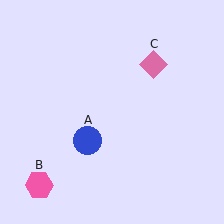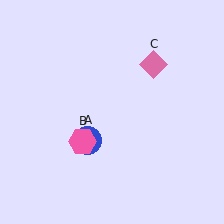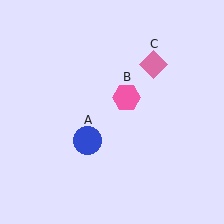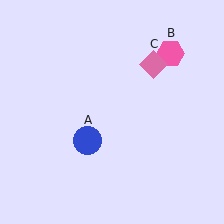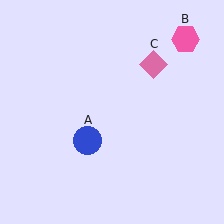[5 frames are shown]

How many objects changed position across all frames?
1 object changed position: pink hexagon (object B).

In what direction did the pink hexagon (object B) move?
The pink hexagon (object B) moved up and to the right.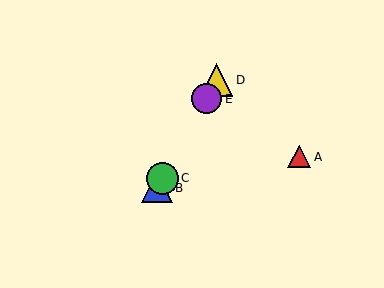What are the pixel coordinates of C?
Object C is at (162, 178).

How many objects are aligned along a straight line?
4 objects (B, C, D, E) are aligned along a straight line.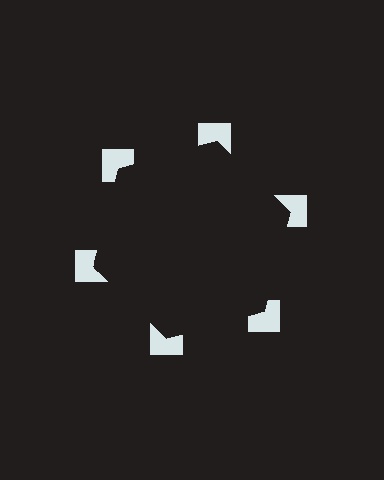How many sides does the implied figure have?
6 sides.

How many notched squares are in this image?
There are 6 — one at each vertex of the illusory hexagon.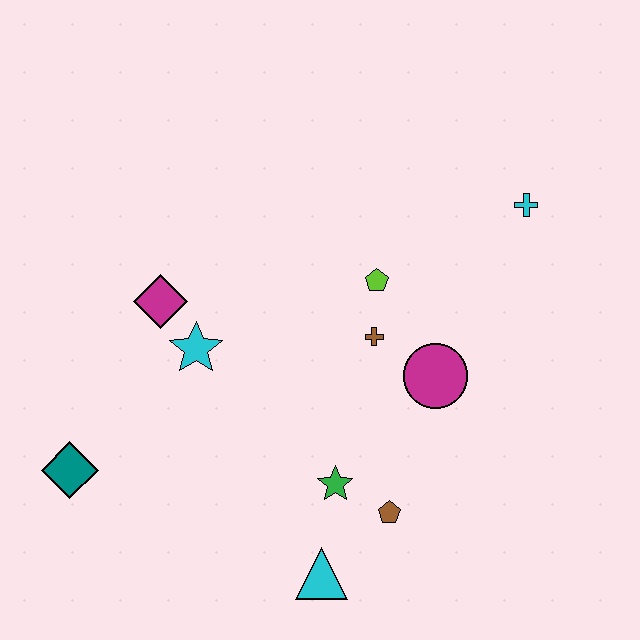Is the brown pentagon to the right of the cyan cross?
No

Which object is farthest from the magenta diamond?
The cyan cross is farthest from the magenta diamond.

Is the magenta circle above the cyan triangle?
Yes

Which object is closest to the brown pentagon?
The green star is closest to the brown pentagon.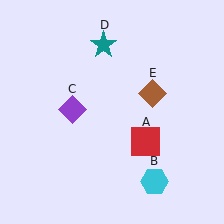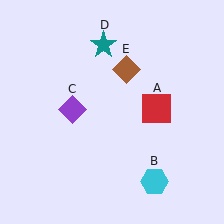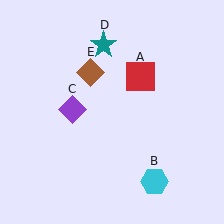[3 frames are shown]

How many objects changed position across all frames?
2 objects changed position: red square (object A), brown diamond (object E).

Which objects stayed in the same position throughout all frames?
Cyan hexagon (object B) and purple diamond (object C) and teal star (object D) remained stationary.